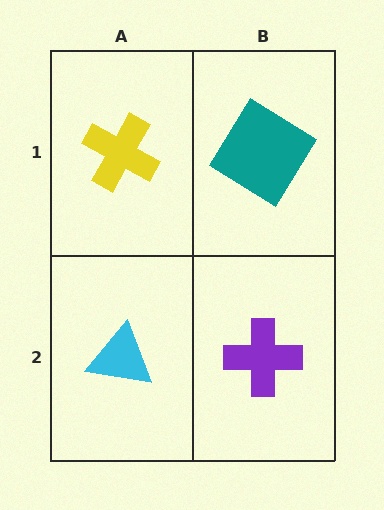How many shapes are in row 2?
2 shapes.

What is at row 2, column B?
A purple cross.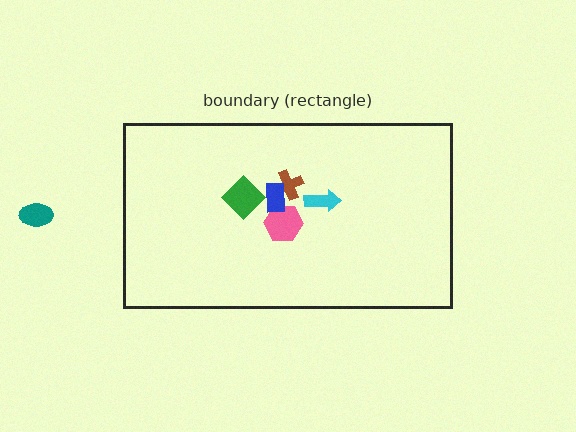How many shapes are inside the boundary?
5 inside, 1 outside.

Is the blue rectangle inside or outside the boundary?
Inside.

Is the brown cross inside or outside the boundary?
Inside.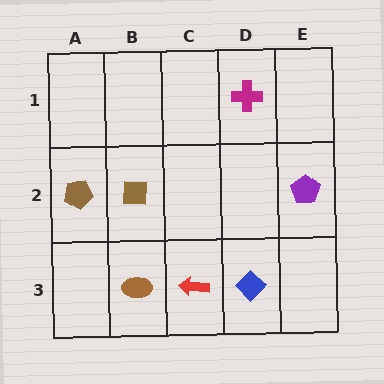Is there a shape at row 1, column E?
No, that cell is empty.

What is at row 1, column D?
A magenta cross.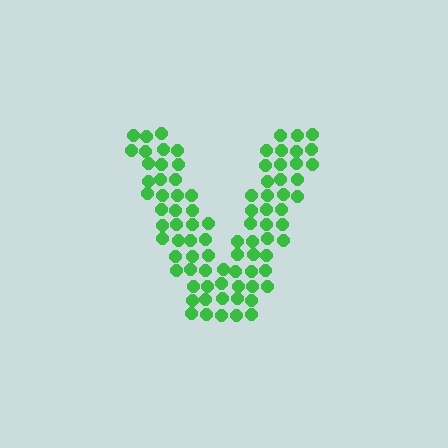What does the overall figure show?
The overall figure shows the letter V.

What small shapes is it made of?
It is made of small circles.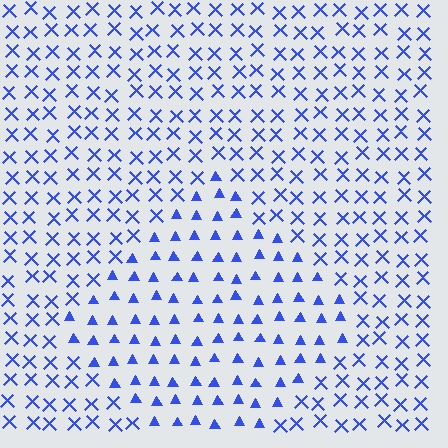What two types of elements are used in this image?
The image uses triangles inside the diamond region and X marks outside it.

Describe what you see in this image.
The image is filled with small blue elements arranged in a uniform grid. A diamond-shaped region contains triangles, while the surrounding area contains X marks. The boundary is defined purely by the change in element shape.